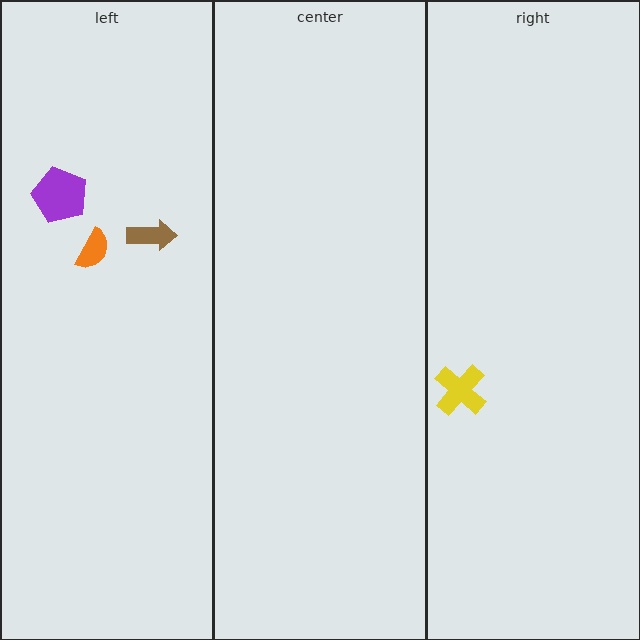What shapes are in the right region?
The yellow cross.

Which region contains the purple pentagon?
The left region.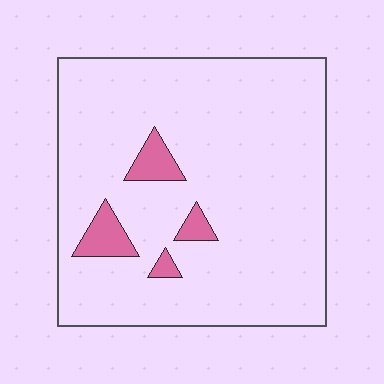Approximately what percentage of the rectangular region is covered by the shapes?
Approximately 5%.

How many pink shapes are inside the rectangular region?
4.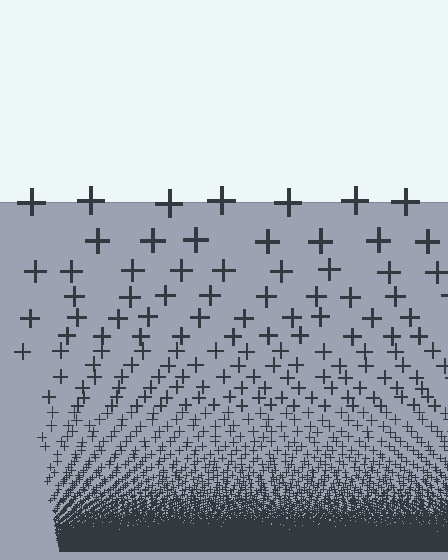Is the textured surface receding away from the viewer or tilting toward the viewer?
The surface appears to tilt toward the viewer. Texture elements get larger and sparser toward the top.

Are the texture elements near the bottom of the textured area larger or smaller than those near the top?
Smaller. The gradient is inverted — elements near the bottom are smaller and denser.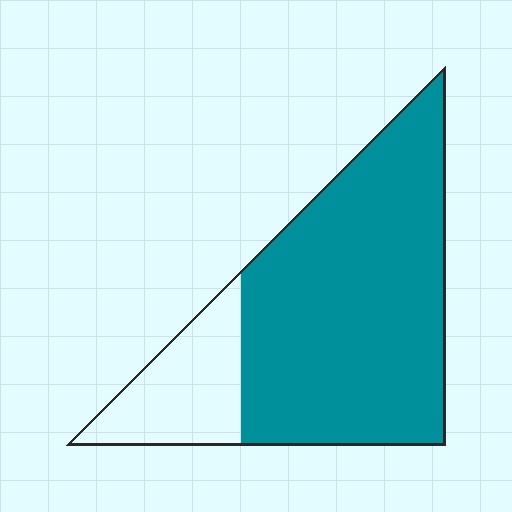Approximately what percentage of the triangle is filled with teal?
Approximately 80%.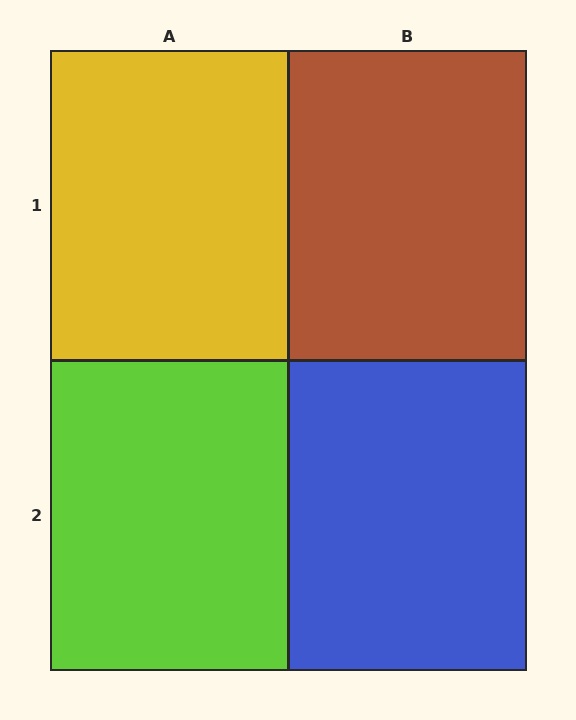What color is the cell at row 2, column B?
Blue.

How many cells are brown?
1 cell is brown.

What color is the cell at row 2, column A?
Lime.